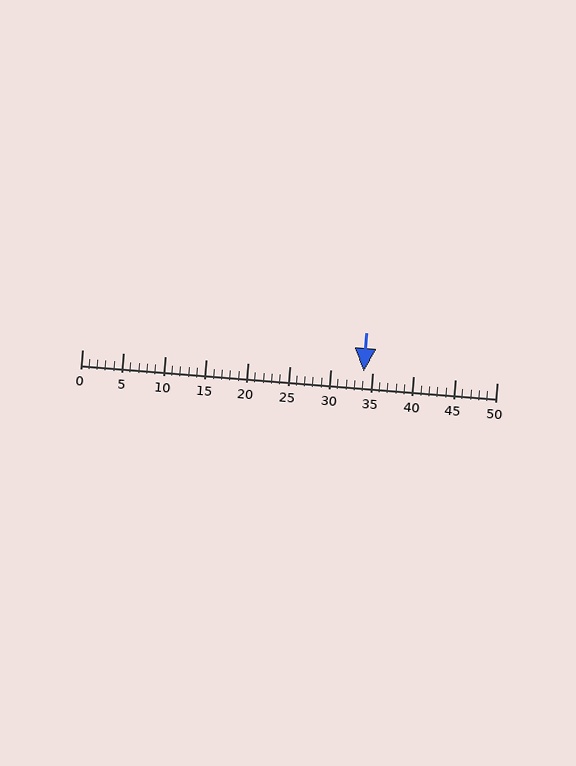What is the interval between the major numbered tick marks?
The major tick marks are spaced 5 units apart.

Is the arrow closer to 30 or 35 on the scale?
The arrow is closer to 35.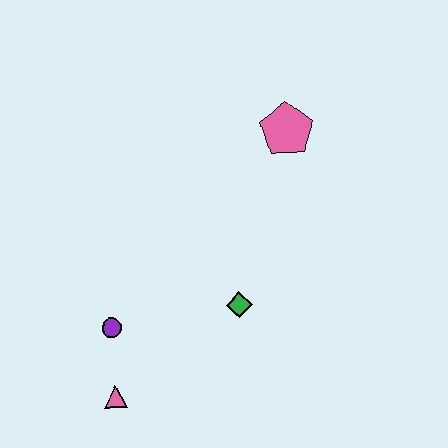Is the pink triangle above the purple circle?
No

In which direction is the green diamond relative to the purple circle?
The green diamond is to the right of the purple circle.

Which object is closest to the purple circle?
The pink triangle is closest to the purple circle.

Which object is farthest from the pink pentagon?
The pink triangle is farthest from the pink pentagon.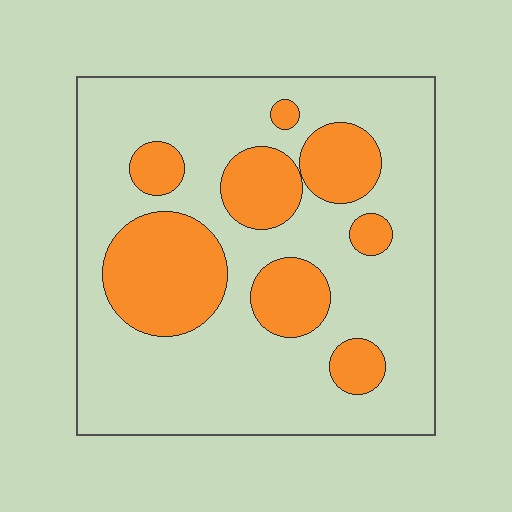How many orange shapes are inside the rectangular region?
8.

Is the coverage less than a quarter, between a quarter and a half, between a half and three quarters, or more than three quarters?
Between a quarter and a half.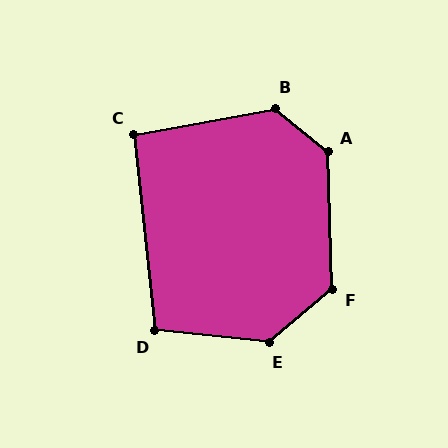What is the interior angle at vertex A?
Approximately 132 degrees (obtuse).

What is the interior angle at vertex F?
Approximately 128 degrees (obtuse).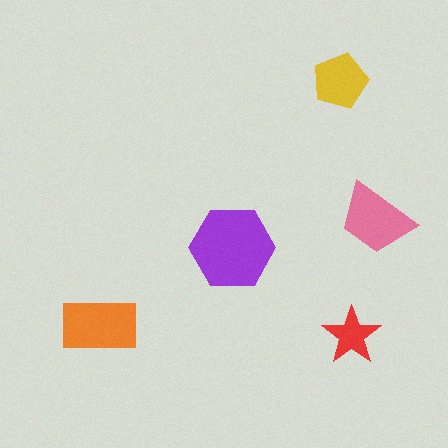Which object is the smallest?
The red star.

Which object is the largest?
The purple hexagon.